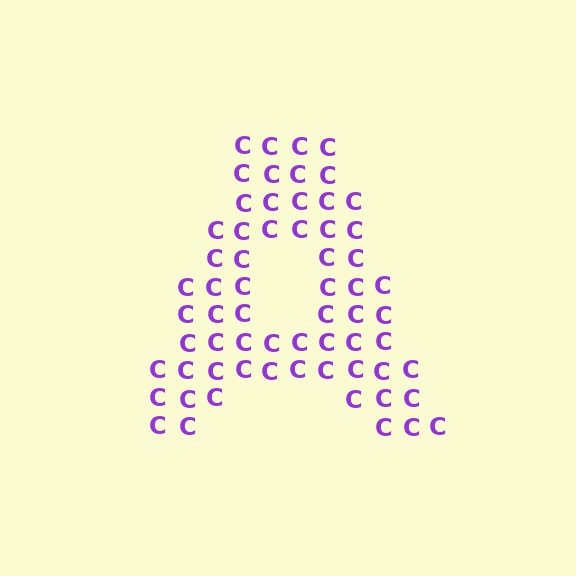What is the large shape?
The large shape is the letter A.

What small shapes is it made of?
It is made of small letter C's.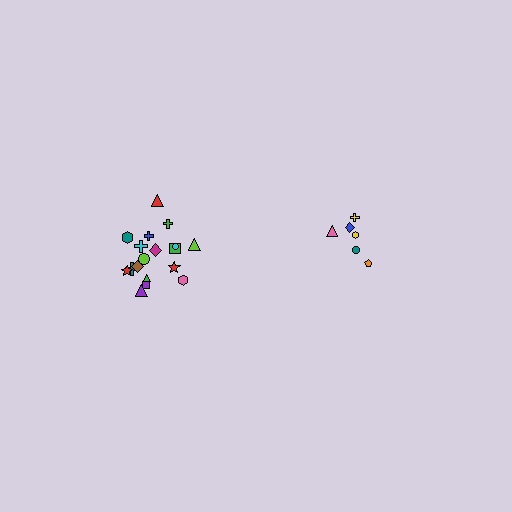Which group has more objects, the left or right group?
The left group.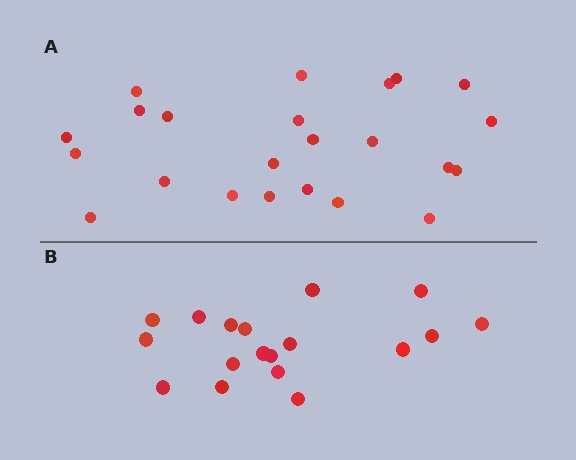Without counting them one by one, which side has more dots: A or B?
Region A (the top region) has more dots.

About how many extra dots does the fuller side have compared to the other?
Region A has about 5 more dots than region B.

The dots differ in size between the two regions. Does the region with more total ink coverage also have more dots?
No. Region B has more total ink coverage because its dots are larger, but region A actually contains more individual dots. Total area can be misleading — the number of items is what matters here.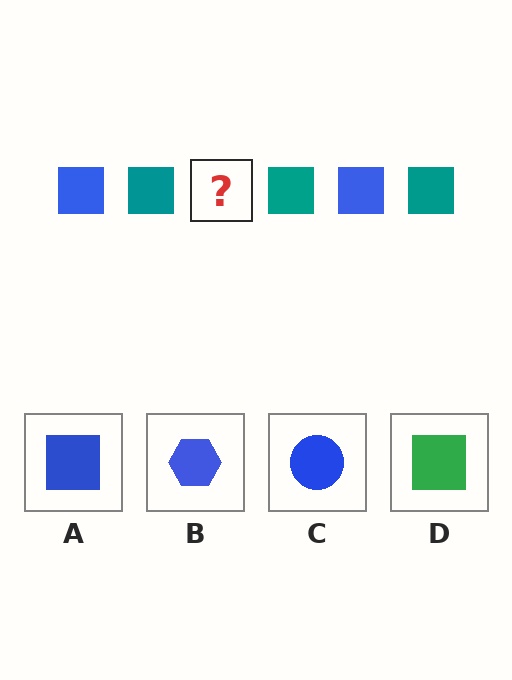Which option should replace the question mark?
Option A.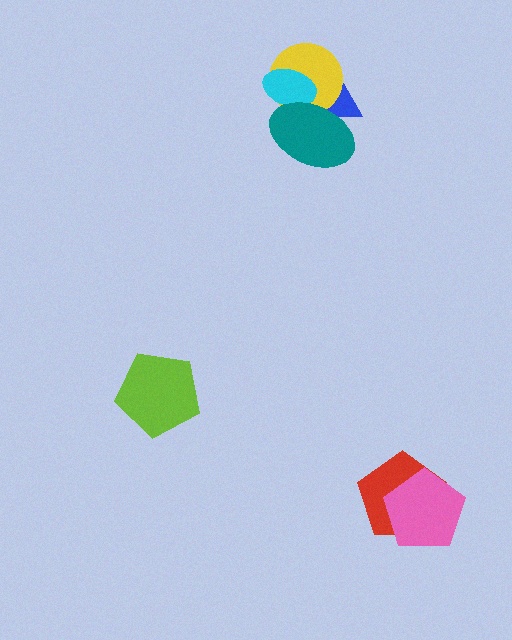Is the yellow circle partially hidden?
Yes, it is partially covered by another shape.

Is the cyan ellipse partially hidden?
Yes, it is partially covered by another shape.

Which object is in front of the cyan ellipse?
The teal ellipse is in front of the cyan ellipse.